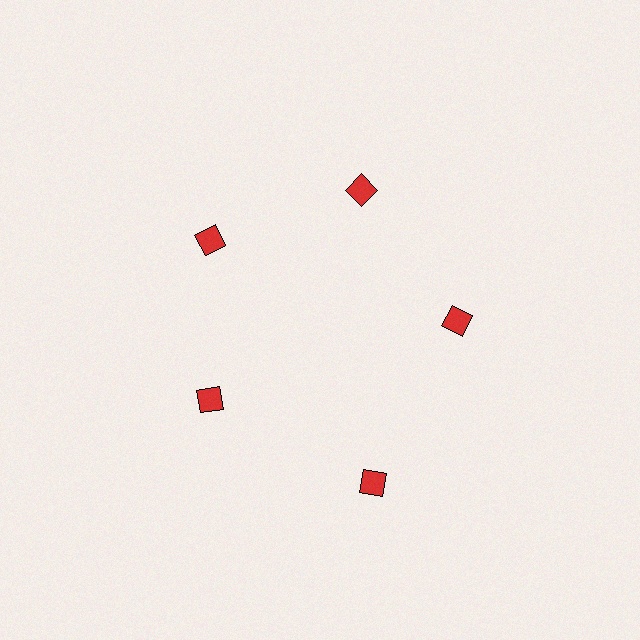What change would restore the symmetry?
The symmetry would be restored by moving it inward, back onto the ring so that all 5 squares sit at equal angles and equal distance from the center.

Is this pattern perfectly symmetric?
No. The 5 red squares are arranged in a ring, but one element near the 5 o'clock position is pushed outward from the center, breaking the 5-fold rotational symmetry.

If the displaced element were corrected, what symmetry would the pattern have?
It would have 5-fold rotational symmetry — the pattern would map onto itself every 72 degrees.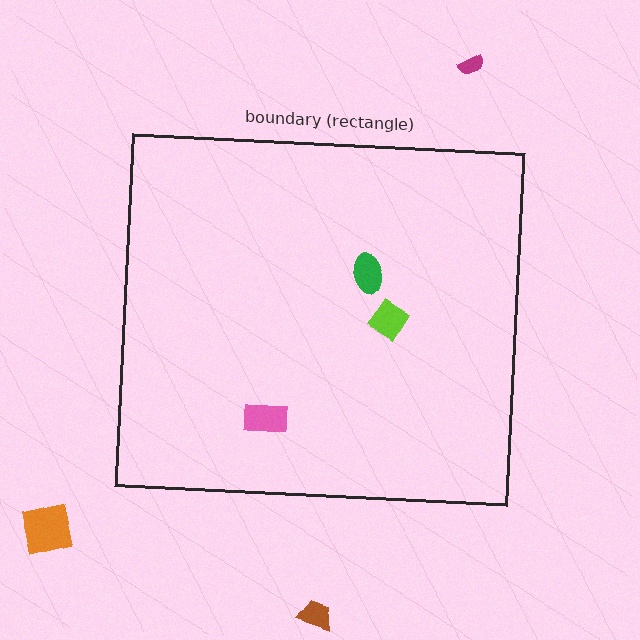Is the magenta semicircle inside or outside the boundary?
Outside.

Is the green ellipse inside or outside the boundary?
Inside.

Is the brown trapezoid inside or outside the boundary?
Outside.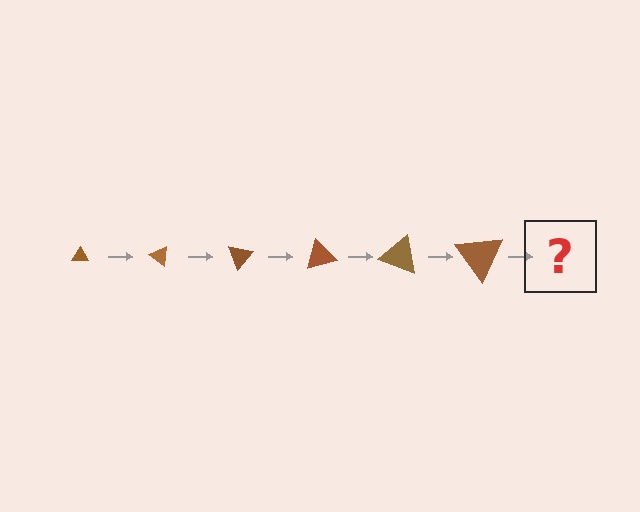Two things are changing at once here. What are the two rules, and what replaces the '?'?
The two rules are that the triangle grows larger each step and it rotates 35 degrees each step. The '?' should be a triangle, larger than the previous one and rotated 210 degrees from the start.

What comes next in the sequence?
The next element should be a triangle, larger than the previous one and rotated 210 degrees from the start.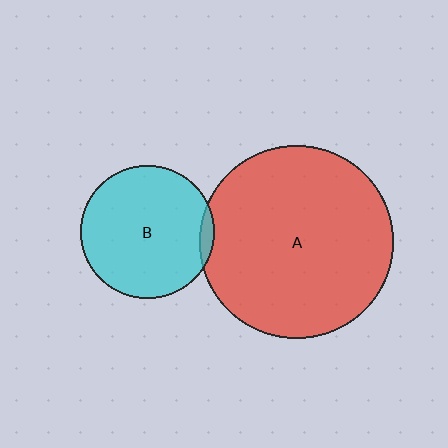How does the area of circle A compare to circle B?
Approximately 2.1 times.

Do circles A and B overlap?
Yes.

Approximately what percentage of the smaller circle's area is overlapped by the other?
Approximately 5%.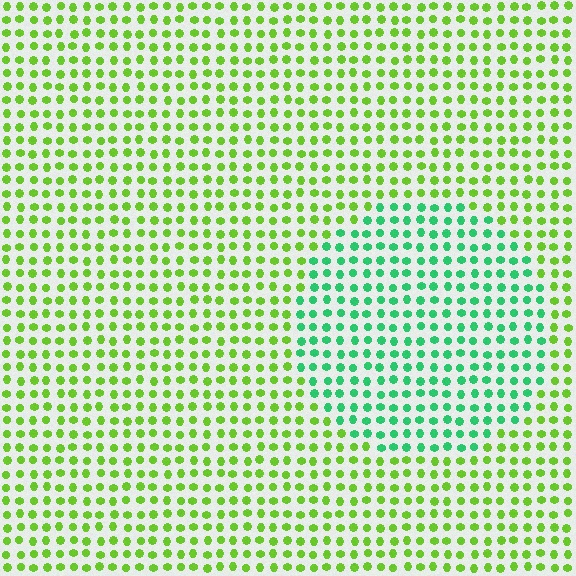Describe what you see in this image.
The image is filled with small lime elements in a uniform arrangement. A circle-shaped region is visible where the elements are tinted to a slightly different hue, forming a subtle color boundary.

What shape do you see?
I see a circle.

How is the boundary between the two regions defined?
The boundary is defined purely by a slight shift in hue (about 49 degrees). Spacing, size, and orientation are identical on both sides.